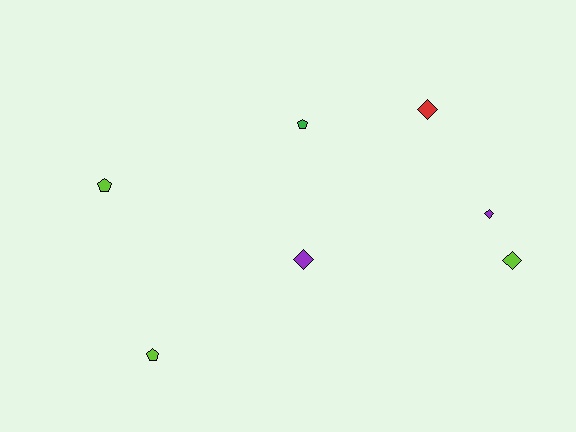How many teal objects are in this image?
There are no teal objects.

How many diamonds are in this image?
There are 4 diamonds.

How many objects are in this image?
There are 7 objects.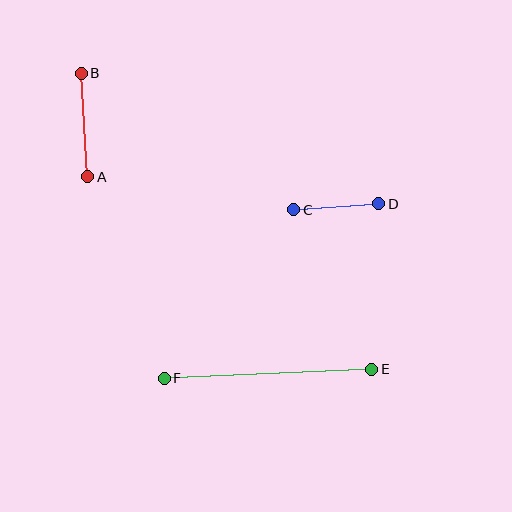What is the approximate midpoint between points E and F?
The midpoint is at approximately (268, 374) pixels.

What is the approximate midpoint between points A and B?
The midpoint is at approximately (84, 125) pixels.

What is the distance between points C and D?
The distance is approximately 86 pixels.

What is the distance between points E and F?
The distance is approximately 208 pixels.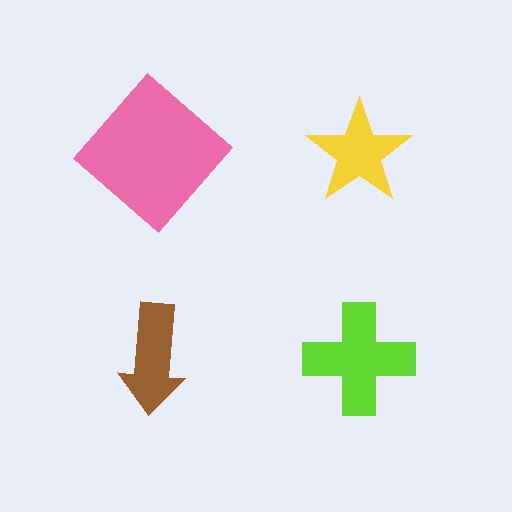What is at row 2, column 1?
A brown arrow.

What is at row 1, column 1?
A pink diamond.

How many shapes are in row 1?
2 shapes.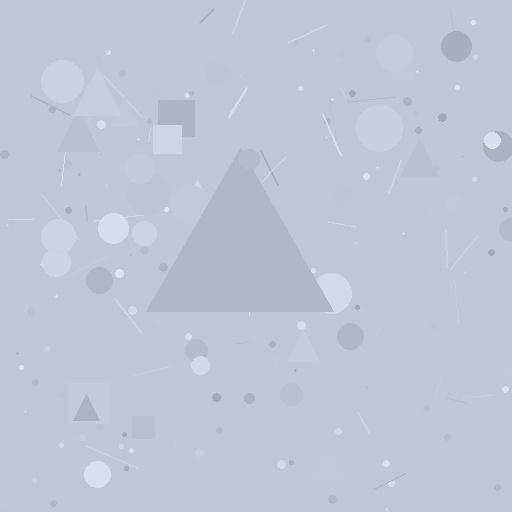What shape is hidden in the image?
A triangle is hidden in the image.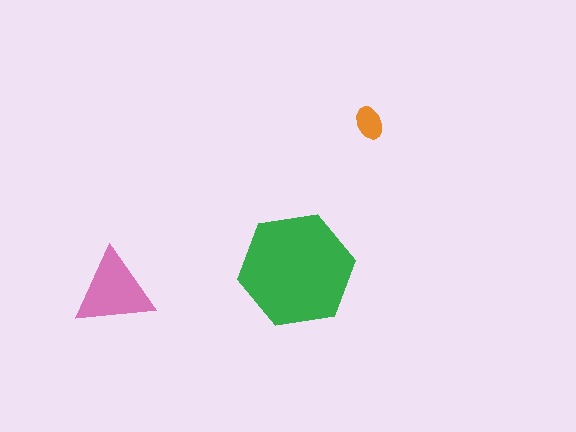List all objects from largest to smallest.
The green hexagon, the pink triangle, the orange ellipse.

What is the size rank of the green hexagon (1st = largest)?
1st.